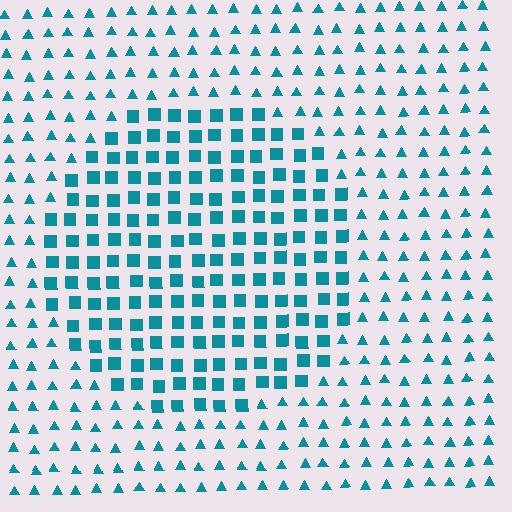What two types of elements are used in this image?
The image uses squares inside the circle region and triangles outside it.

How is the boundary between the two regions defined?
The boundary is defined by a change in element shape: squares inside vs. triangles outside. All elements share the same color and spacing.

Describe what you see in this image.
The image is filled with small teal elements arranged in a uniform grid. A circle-shaped region contains squares, while the surrounding area contains triangles. The boundary is defined purely by the change in element shape.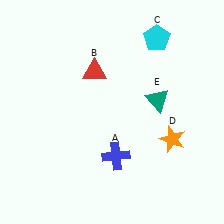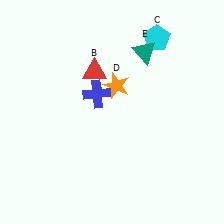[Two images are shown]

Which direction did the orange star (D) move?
The orange star (D) moved left.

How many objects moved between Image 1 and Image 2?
3 objects moved between the two images.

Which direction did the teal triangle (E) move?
The teal triangle (E) moved up.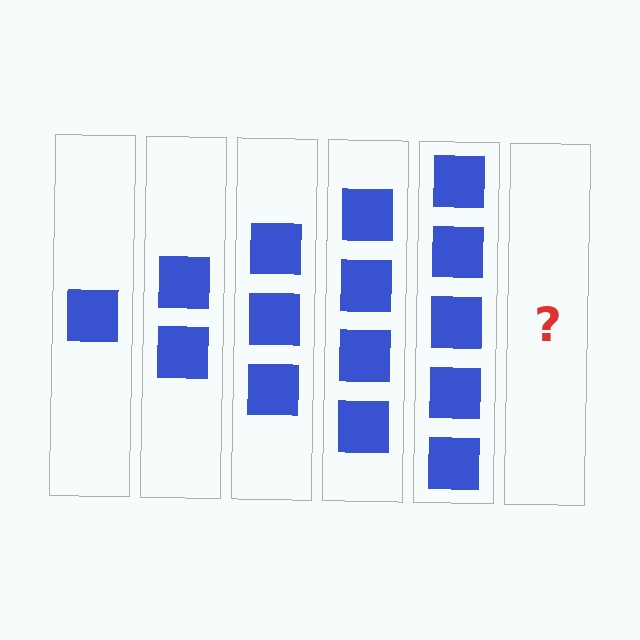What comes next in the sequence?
The next element should be 6 squares.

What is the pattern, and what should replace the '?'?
The pattern is that each step adds one more square. The '?' should be 6 squares.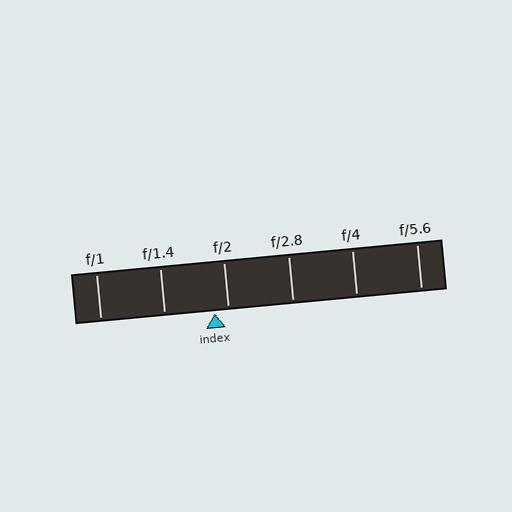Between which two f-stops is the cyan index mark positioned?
The index mark is between f/1.4 and f/2.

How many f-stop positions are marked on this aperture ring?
There are 6 f-stop positions marked.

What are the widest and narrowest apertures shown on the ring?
The widest aperture shown is f/1 and the narrowest is f/5.6.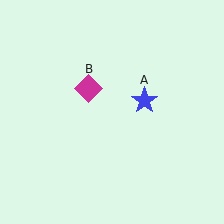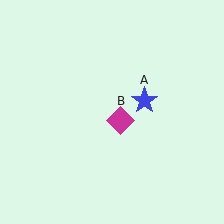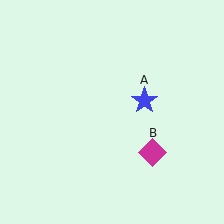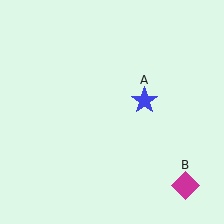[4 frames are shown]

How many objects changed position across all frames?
1 object changed position: magenta diamond (object B).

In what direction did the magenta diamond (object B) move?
The magenta diamond (object B) moved down and to the right.